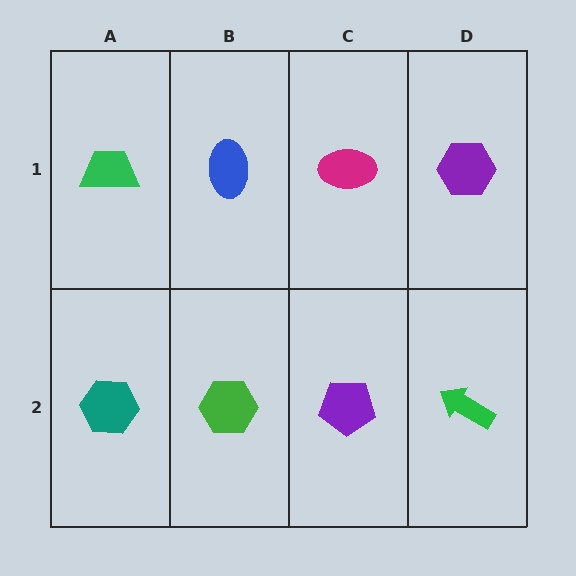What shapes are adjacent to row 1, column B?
A green hexagon (row 2, column B), a green trapezoid (row 1, column A), a magenta ellipse (row 1, column C).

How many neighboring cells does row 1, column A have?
2.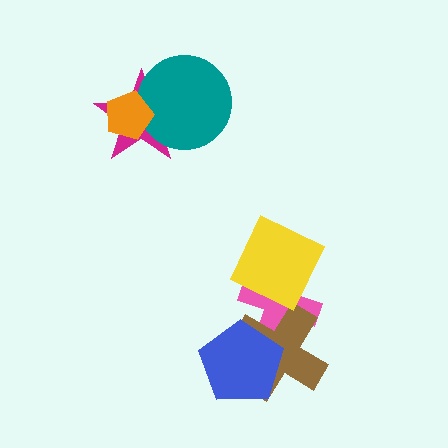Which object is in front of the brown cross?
The blue pentagon is in front of the brown cross.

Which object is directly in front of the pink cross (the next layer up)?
The brown cross is directly in front of the pink cross.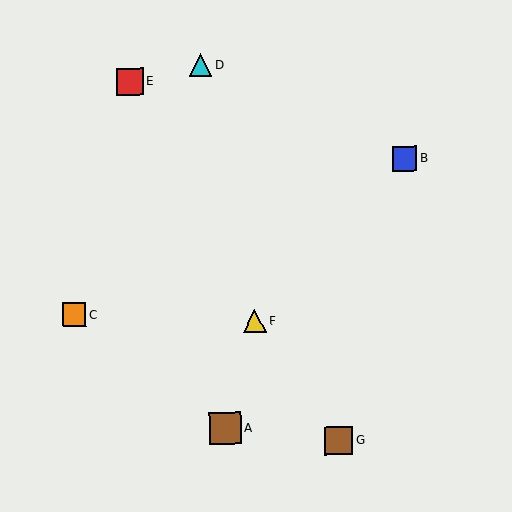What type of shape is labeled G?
Shape G is a brown square.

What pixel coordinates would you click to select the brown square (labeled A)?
Click at (225, 429) to select the brown square A.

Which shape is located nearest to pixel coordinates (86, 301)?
The orange square (labeled C) at (74, 315) is nearest to that location.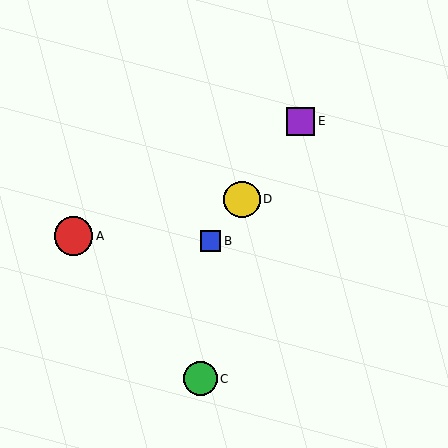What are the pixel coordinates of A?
Object A is at (74, 236).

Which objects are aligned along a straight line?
Objects B, D, E are aligned along a straight line.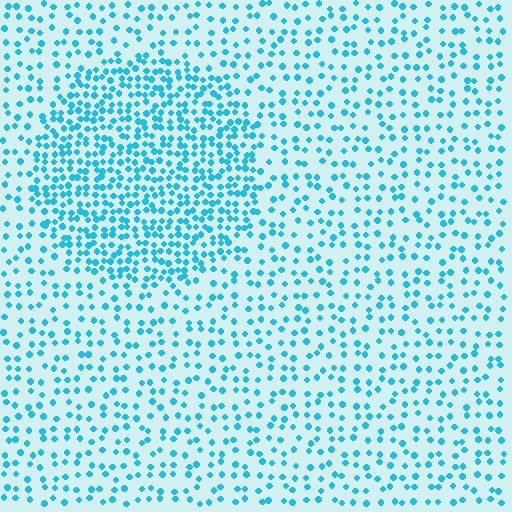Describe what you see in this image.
The image contains small cyan elements arranged at two different densities. A circle-shaped region is visible where the elements are more densely packed than the surrounding area.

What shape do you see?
I see a circle.